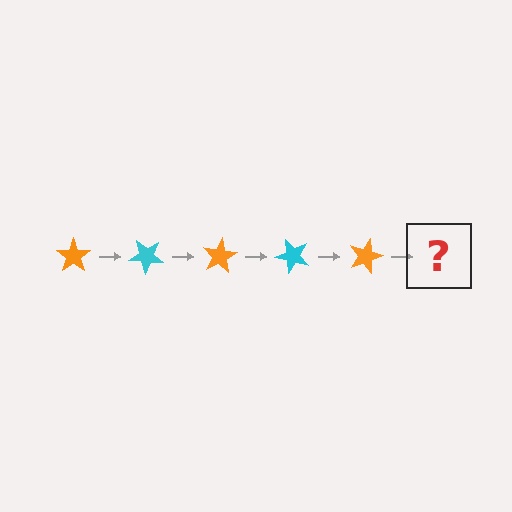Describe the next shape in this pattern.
It should be a cyan star, rotated 200 degrees from the start.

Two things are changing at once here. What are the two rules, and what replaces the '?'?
The two rules are that it rotates 40 degrees each step and the color cycles through orange and cyan. The '?' should be a cyan star, rotated 200 degrees from the start.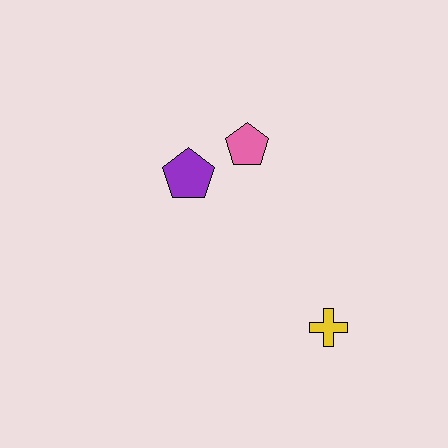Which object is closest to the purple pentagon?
The pink pentagon is closest to the purple pentagon.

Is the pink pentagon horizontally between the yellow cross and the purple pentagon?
Yes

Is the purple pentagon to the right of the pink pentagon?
No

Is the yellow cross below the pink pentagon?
Yes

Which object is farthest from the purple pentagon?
The yellow cross is farthest from the purple pentagon.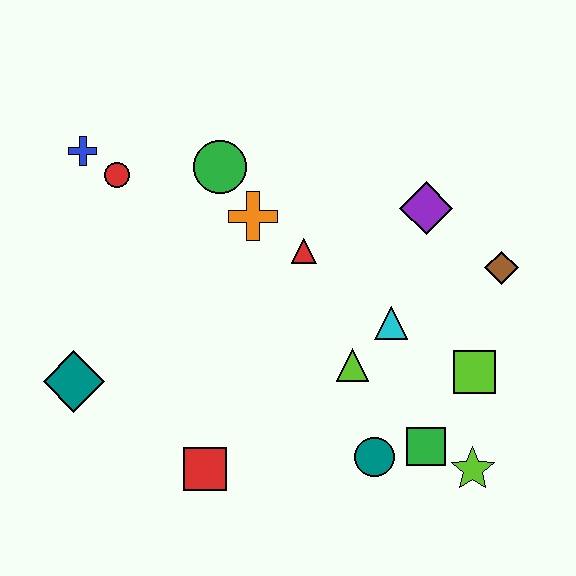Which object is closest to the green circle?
The orange cross is closest to the green circle.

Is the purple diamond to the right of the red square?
Yes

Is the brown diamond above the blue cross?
No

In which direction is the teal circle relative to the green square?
The teal circle is to the left of the green square.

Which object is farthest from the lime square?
The blue cross is farthest from the lime square.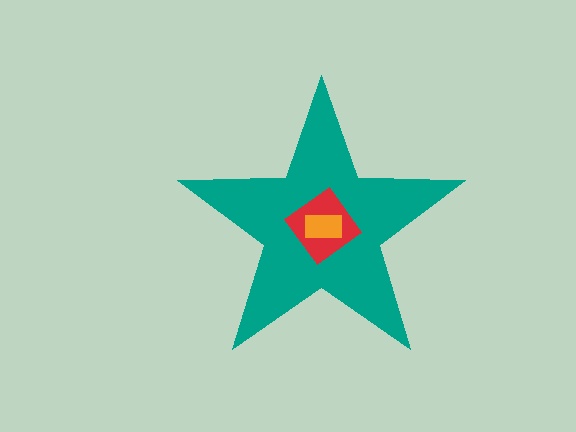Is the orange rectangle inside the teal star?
Yes.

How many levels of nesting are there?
3.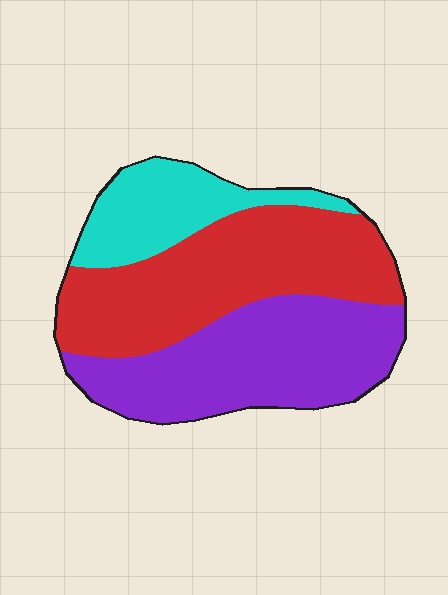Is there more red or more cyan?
Red.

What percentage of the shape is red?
Red takes up between a third and a half of the shape.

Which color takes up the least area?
Cyan, at roughly 20%.